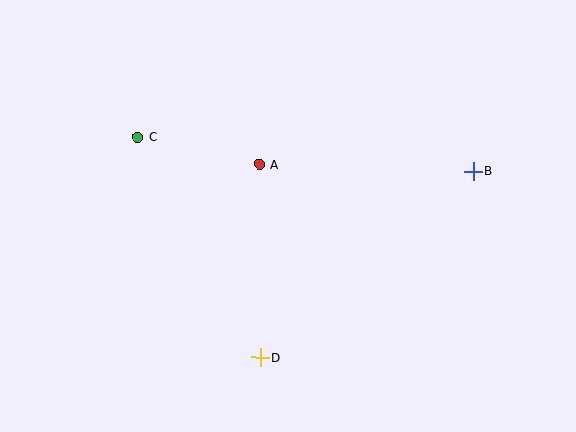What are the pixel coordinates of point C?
Point C is at (138, 137).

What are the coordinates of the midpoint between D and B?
The midpoint between D and B is at (367, 264).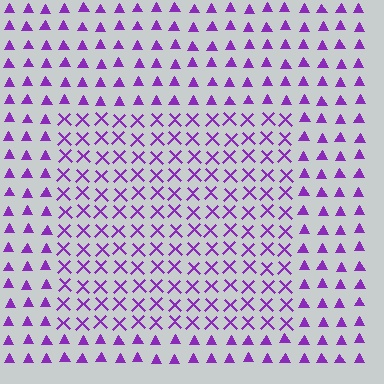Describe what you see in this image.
The image is filled with small purple elements arranged in a uniform grid. A rectangle-shaped region contains X marks, while the surrounding area contains triangles. The boundary is defined purely by the change in element shape.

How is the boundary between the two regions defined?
The boundary is defined by a change in element shape: X marks inside vs. triangles outside. All elements share the same color and spacing.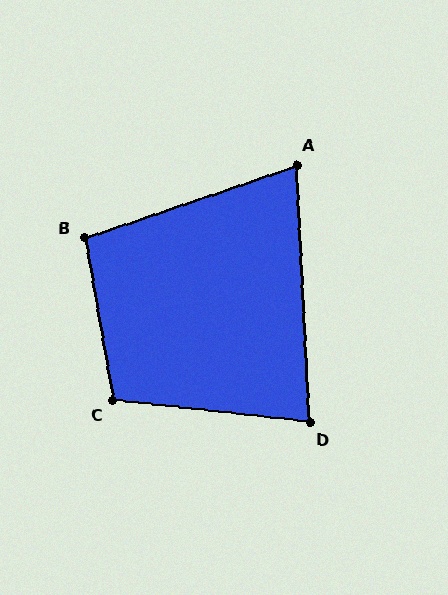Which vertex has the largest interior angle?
C, at approximately 106 degrees.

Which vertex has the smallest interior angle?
A, at approximately 74 degrees.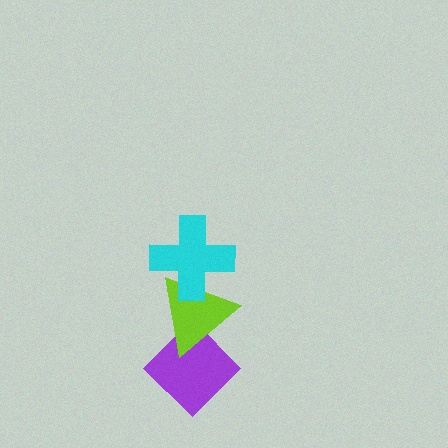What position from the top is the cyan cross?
The cyan cross is 1st from the top.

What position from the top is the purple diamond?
The purple diamond is 3rd from the top.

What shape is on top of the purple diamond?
The lime triangle is on top of the purple diamond.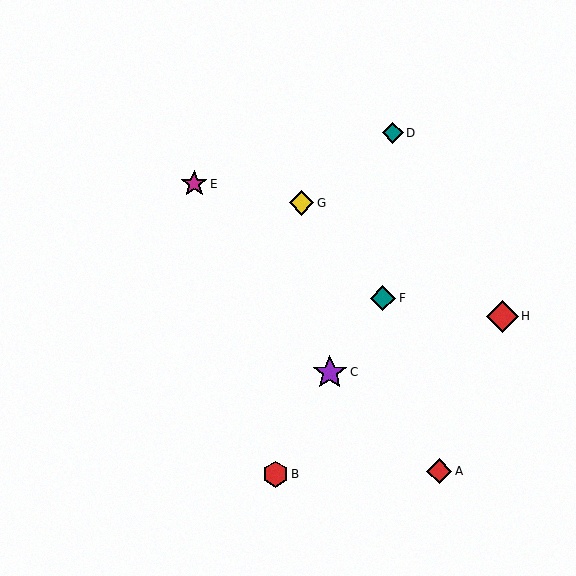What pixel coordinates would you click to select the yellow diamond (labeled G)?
Click at (301, 203) to select the yellow diamond G.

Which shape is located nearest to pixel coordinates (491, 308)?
The red diamond (labeled H) at (502, 316) is nearest to that location.